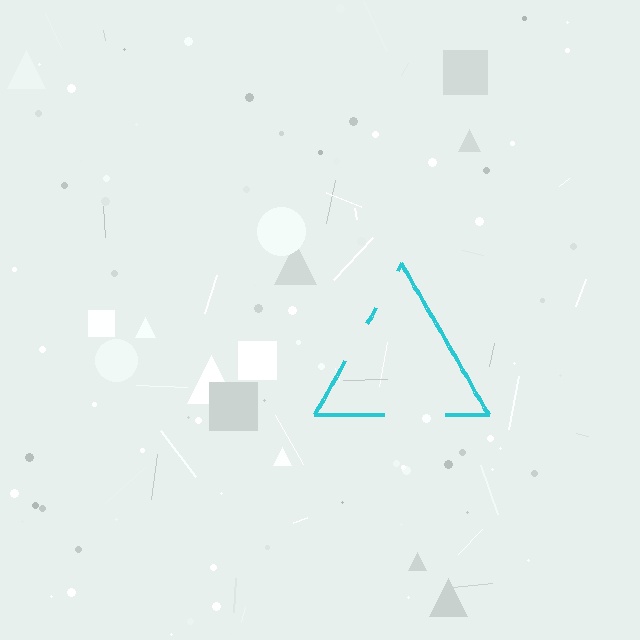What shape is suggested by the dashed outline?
The dashed outline suggests a triangle.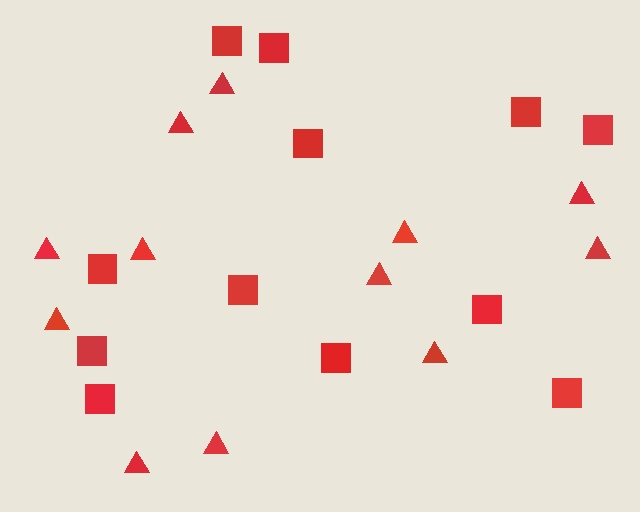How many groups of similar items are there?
There are 2 groups: one group of triangles (12) and one group of squares (12).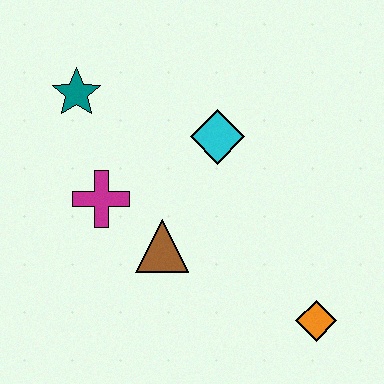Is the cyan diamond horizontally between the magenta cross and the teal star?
No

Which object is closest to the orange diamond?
The brown triangle is closest to the orange diamond.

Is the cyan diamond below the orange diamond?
No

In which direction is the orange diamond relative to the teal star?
The orange diamond is to the right of the teal star.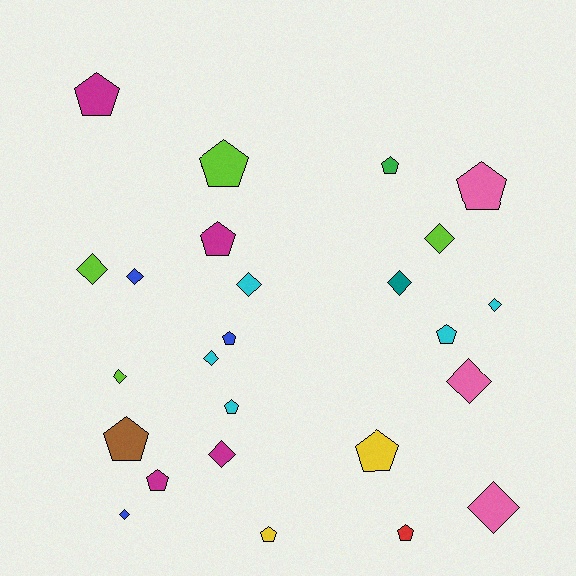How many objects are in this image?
There are 25 objects.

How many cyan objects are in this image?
There are 5 cyan objects.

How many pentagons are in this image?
There are 13 pentagons.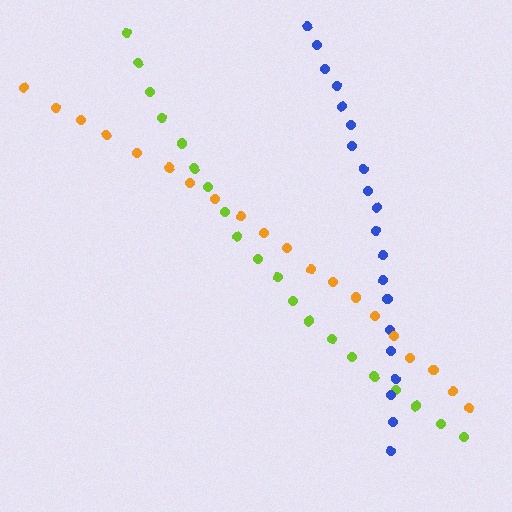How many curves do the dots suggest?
There are 3 distinct paths.